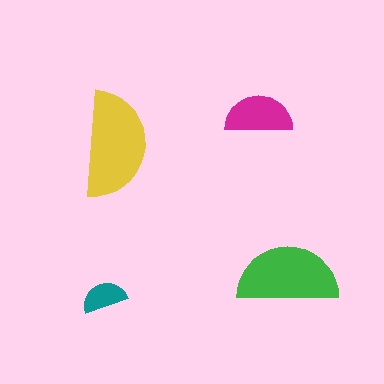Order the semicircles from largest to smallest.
the yellow one, the green one, the magenta one, the teal one.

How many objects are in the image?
There are 4 objects in the image.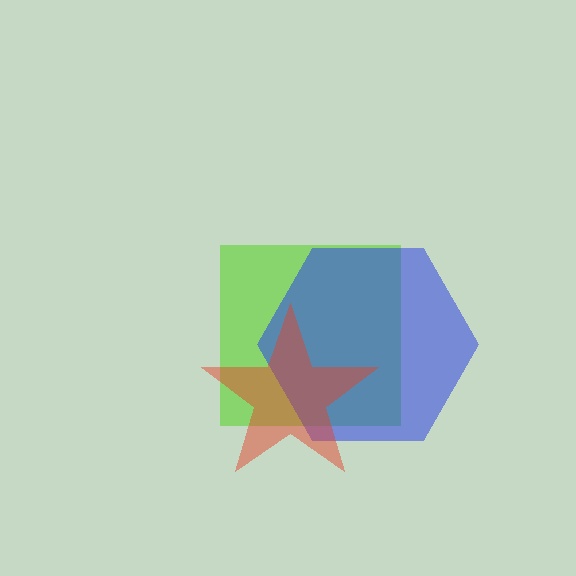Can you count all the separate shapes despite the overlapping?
Yes, there are 3 separate shapes.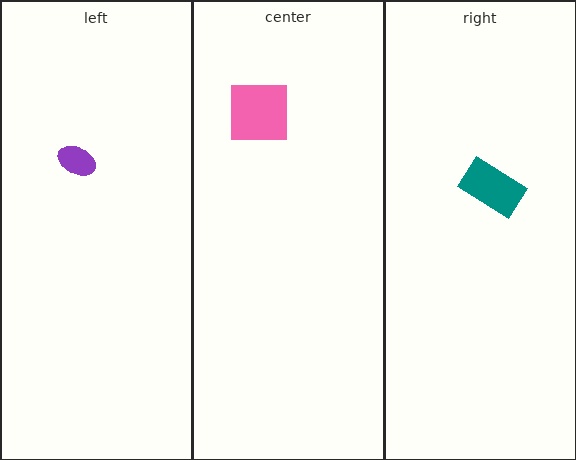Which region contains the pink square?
The center region.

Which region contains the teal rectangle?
The right region.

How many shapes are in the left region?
1.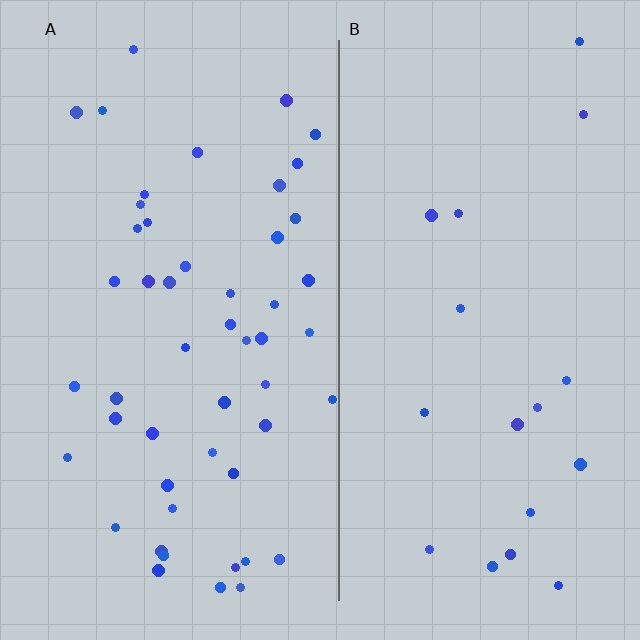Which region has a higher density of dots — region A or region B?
A (the left).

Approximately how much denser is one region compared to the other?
Approximately 2.8× — region A over region B.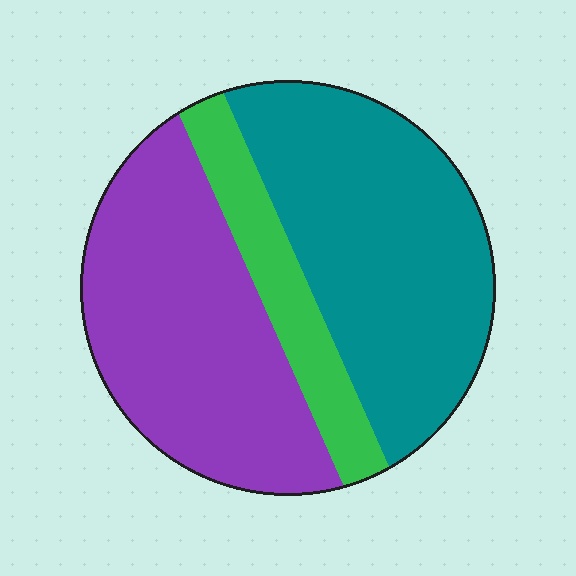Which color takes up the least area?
Green, at roughly 15%.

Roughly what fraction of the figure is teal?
Teal covers 44% of the figure.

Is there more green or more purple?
Purple.